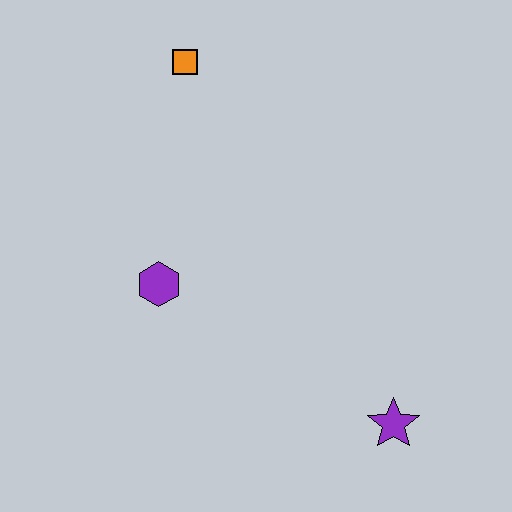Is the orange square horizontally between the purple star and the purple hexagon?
Yes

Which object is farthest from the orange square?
The purple star is farthest from the orange square.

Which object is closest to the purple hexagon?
The orange square is closest to the purple hexagon.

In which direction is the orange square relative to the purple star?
The orange square is above the purple star.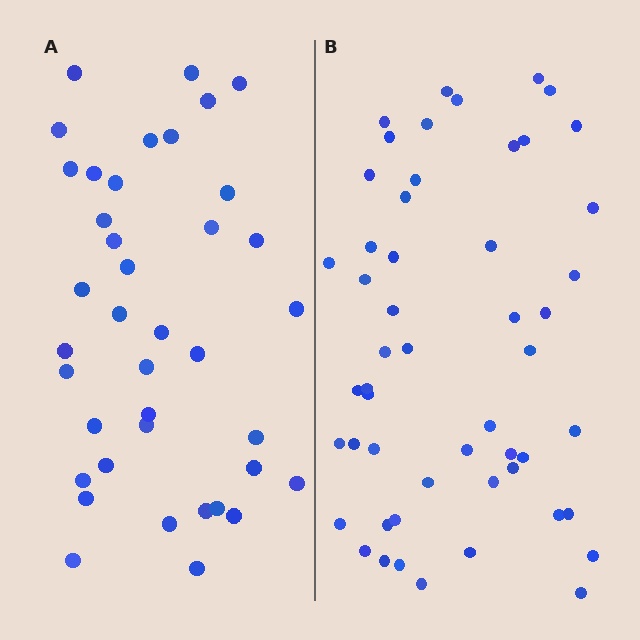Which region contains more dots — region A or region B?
Region B (the right region) has more dots.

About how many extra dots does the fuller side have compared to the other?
Region B has approximately 15 more dots than region A.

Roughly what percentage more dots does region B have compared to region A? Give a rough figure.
About 35% more.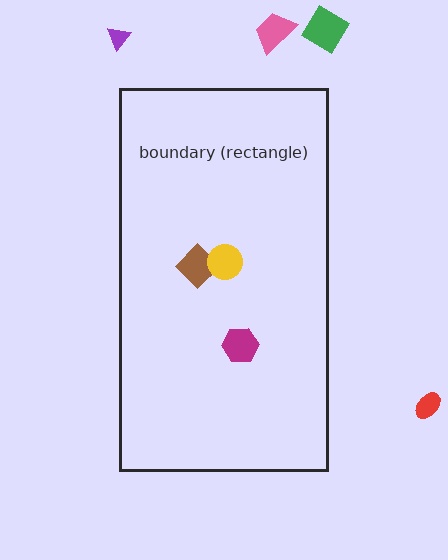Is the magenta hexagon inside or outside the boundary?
Inside.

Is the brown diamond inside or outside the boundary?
Inside.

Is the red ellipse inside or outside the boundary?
Outside.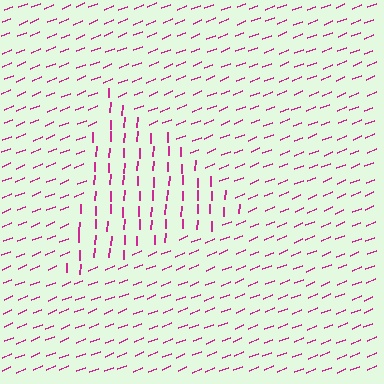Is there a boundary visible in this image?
Yes, there is a texture boundary formed by a change in line orientation.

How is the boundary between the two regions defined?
The boundary is defined purely by a change in line orientation (approximately 65 degrees difference). All lines are the same color and thickness.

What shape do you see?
I see a triangle.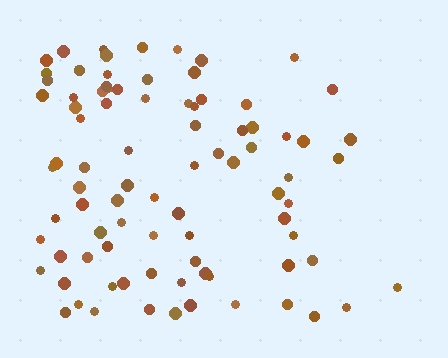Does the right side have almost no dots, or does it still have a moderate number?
Still a moderate number, just noticeably fewer than the left.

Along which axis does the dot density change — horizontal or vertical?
Horizontal.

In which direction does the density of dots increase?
From right to left, with the left side densest.